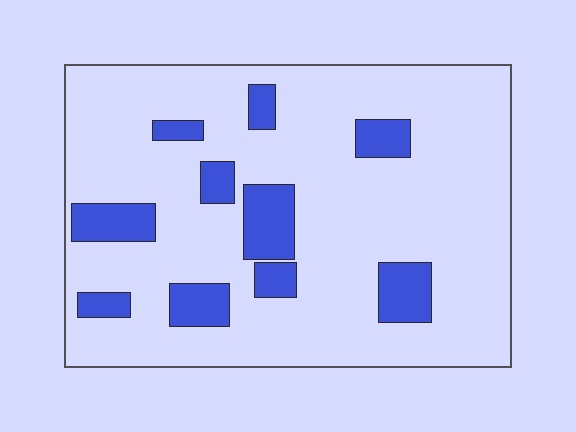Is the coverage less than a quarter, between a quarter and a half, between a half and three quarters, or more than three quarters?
Less than a quarter.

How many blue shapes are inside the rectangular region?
10.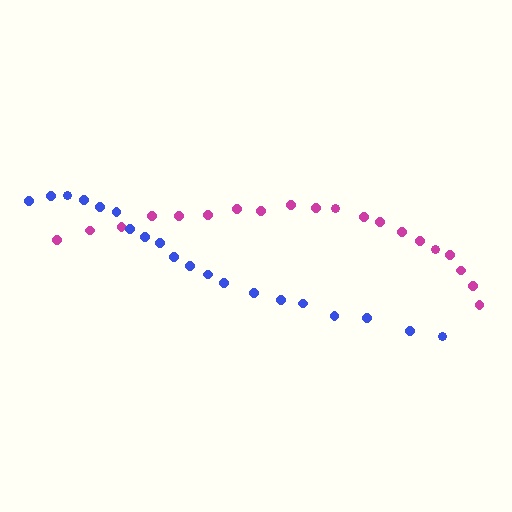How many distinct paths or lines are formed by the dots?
There are 2 distinct paths.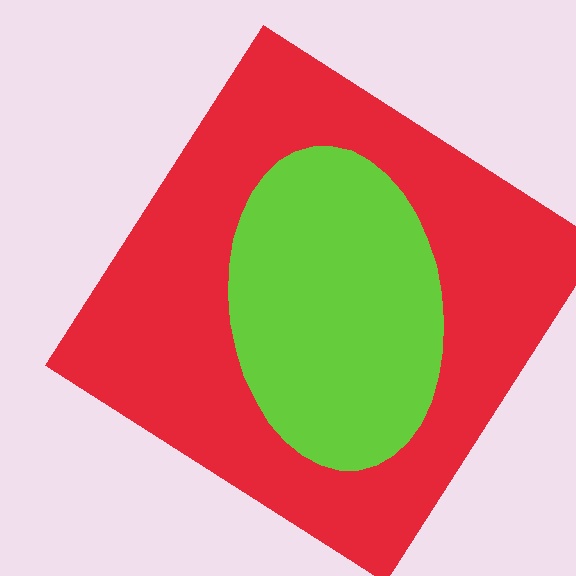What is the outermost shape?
The red diamond.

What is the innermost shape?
The lime ellipse.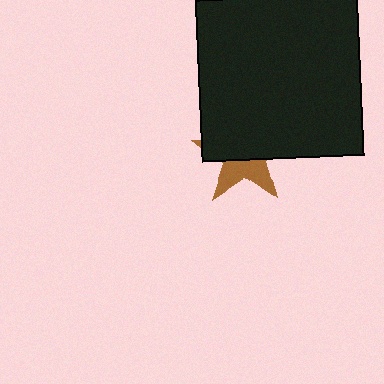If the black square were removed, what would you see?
You would see the complete brown star.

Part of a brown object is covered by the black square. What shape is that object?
It is a star.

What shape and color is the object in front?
The object in front is a black square.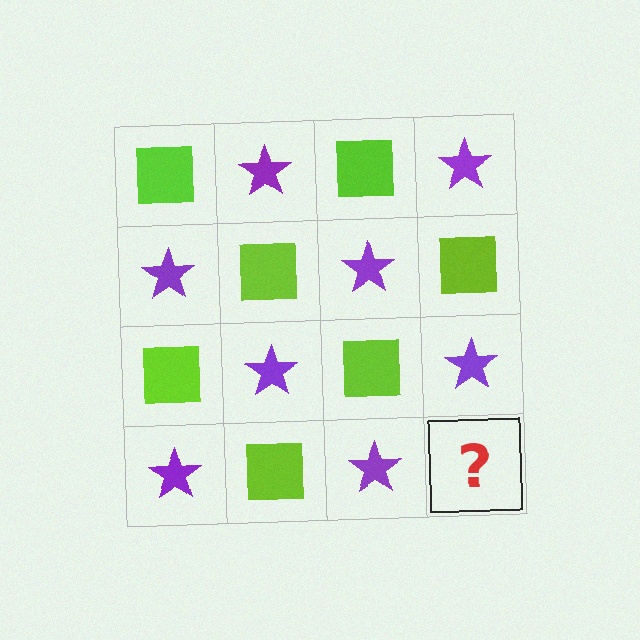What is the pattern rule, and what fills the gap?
The rule is that it alternates lime square and purple star in a checkerboard pattern. The gap should be filled with a lime square.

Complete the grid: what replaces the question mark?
The question mark should be replaced with a lime square.